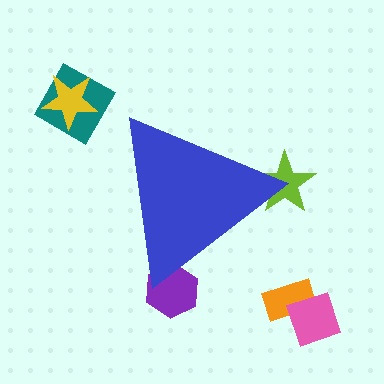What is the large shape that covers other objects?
A blue triangle.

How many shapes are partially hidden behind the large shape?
2 shapes are partially hidden.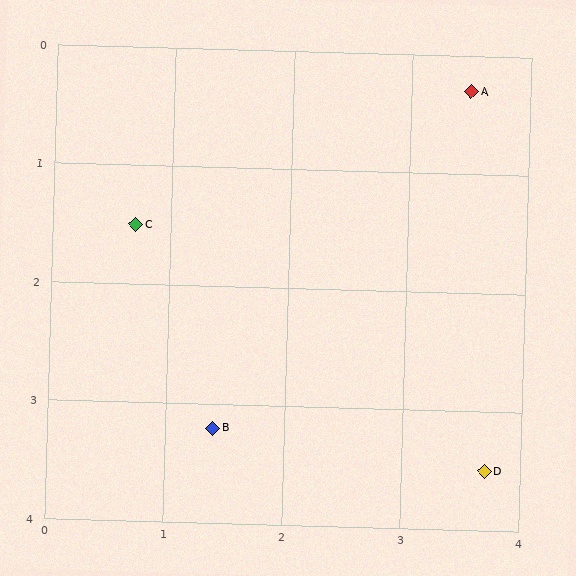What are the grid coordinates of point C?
Point C is at approximately (0.7, 1.5).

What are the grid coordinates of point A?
Point A is at approximately (3.5, 0.3).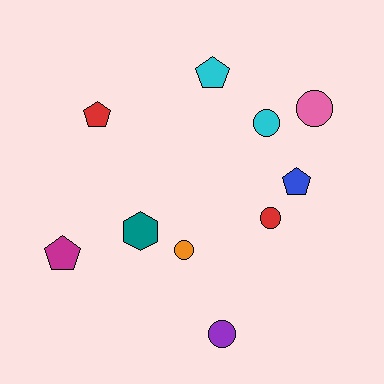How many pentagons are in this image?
There are 4 pentagons.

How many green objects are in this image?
There are no green objects.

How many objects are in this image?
There are 10 objects.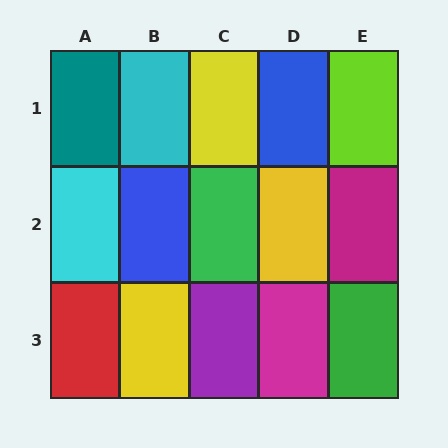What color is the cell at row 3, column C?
Purple.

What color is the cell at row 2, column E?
Magenta.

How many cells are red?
1 cell is red.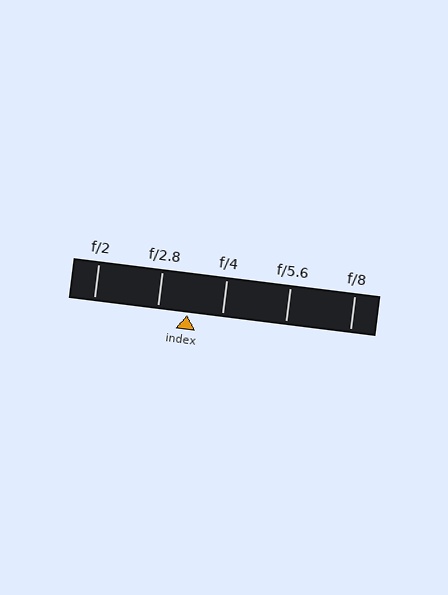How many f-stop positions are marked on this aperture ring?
There are 5 f-stop positions marked.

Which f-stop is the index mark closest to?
The index mark is closest to f/2.8.